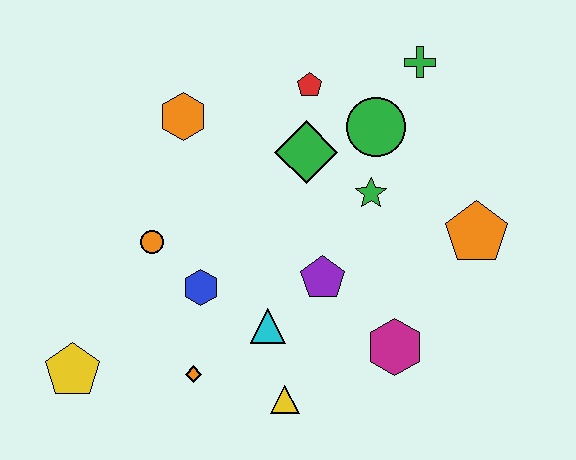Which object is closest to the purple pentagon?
The cyan triangle is closest to the purple pentagon.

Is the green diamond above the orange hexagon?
No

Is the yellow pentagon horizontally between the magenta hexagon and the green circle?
No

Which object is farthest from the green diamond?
The yellow pentagon is farthest from the green diamond.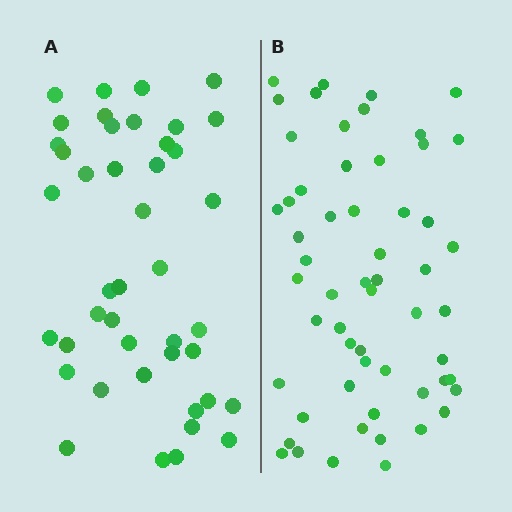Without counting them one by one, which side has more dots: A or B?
Region B (the right region) has more dots.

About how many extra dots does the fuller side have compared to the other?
Region B has approximately 15 more dots than region A.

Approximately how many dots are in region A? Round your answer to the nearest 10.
About 40 dots. (The exact count is 43, which rounds to 40.)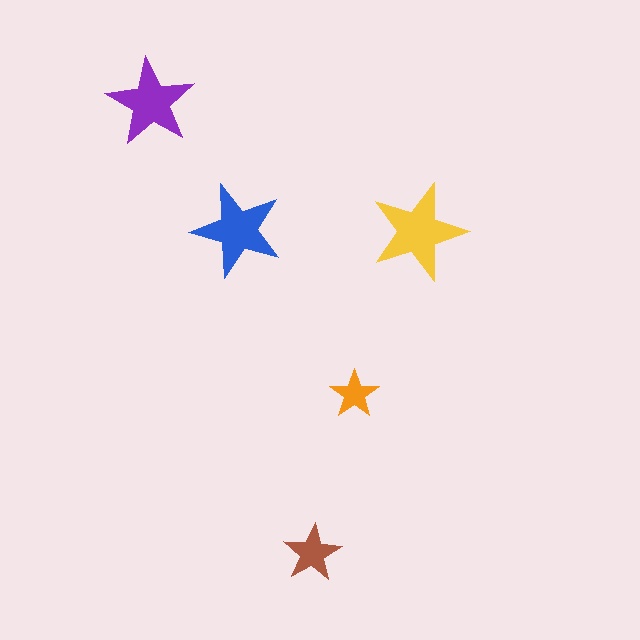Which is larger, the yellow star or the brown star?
The yellow one.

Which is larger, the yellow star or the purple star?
The yellow one.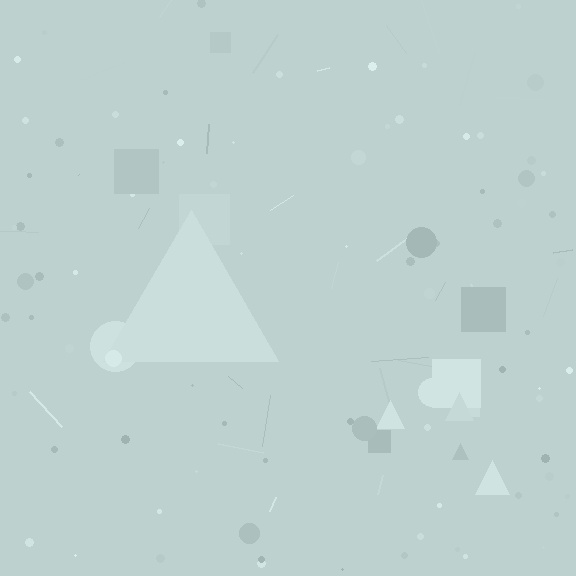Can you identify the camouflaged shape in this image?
The camouflaged shape is a triangle.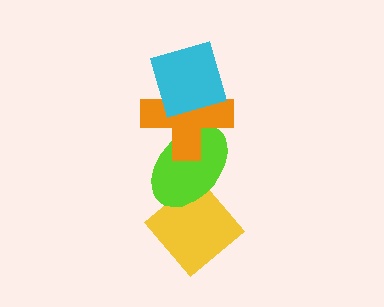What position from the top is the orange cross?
The orange cross is 2nd from the top.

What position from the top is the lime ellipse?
The lime ellipse is 3rd from the top.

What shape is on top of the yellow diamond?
The lime ellipse is on top of the yellow diamond.